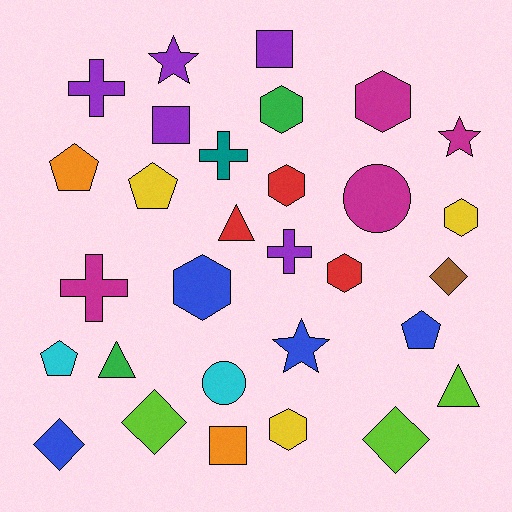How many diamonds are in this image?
There are 4 diamonds.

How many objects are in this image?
There are 30 objects.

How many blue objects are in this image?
There are 4 blue objects.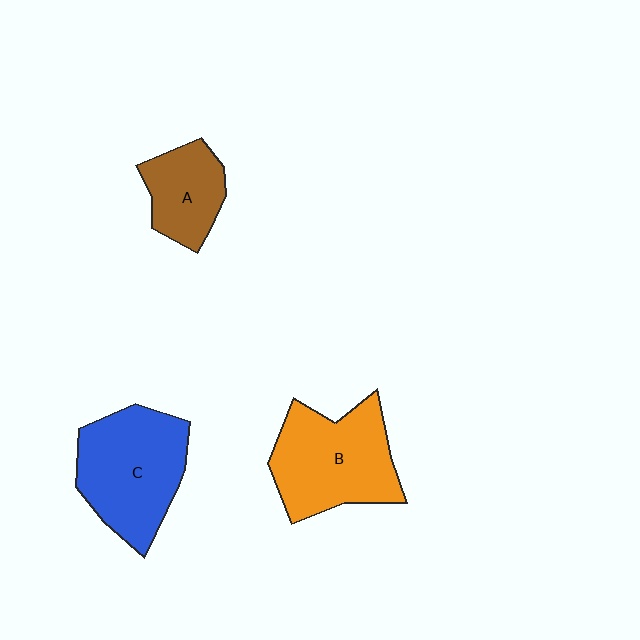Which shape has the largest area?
Shape C (blue).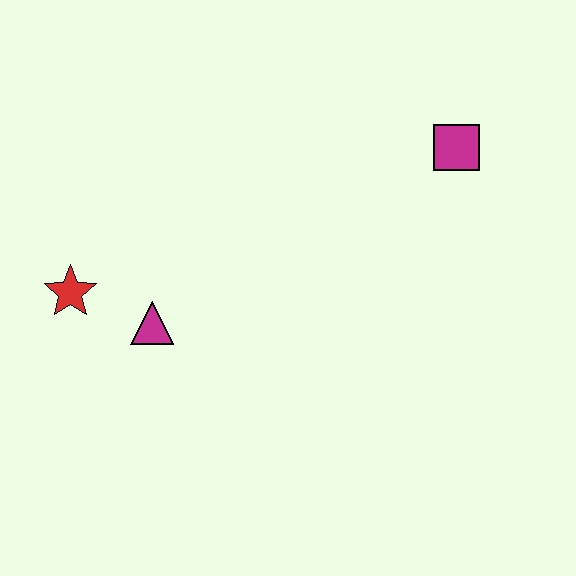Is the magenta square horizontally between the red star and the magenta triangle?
No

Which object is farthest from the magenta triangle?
The magenta square is farthest from the magenta triangle.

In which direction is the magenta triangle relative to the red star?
The magenta triangle is to the right of the red star.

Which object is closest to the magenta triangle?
The red star is closest to the magenta triangle.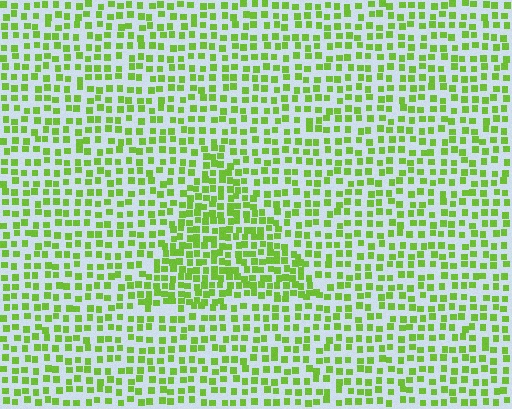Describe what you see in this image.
The image contains small lime elements arranged at two different densities. A triangle-shaped region is visible where the elements are more densely packed than the surrounding area.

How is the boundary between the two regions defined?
The boundary is defined by a change in element density (approximately 1.7x ratio). All elements are the same color, size, and shape.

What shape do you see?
I see a triangle.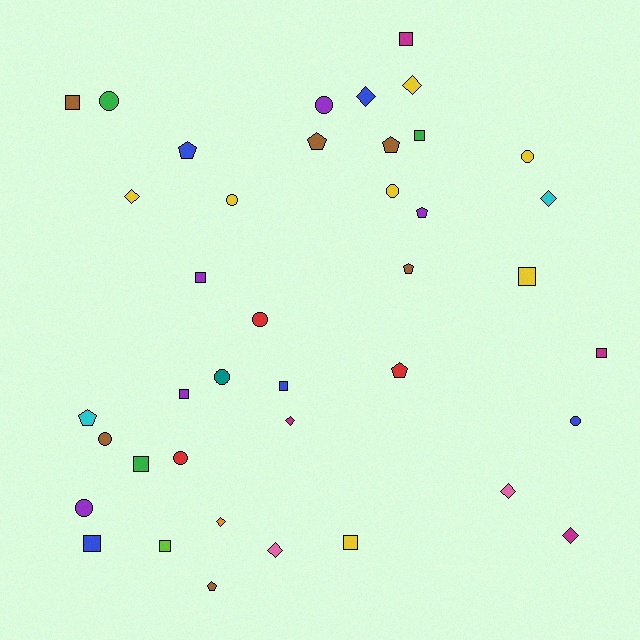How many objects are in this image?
There are 40 objects.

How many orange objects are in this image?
There is 1 orange object.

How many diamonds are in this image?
There are 9 diamonds.